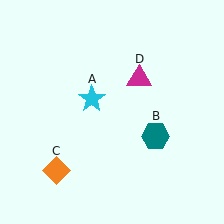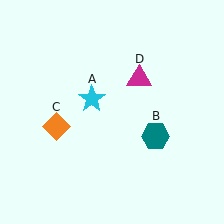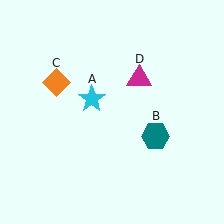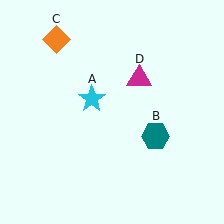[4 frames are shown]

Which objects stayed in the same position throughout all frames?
Cyan star (object A) and teal hexagon (object B) and magenta triangle (object D) remained stationary.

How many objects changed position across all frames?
1 object changed position: orange diamond (object C).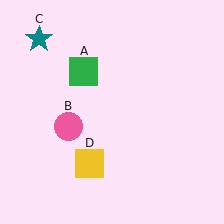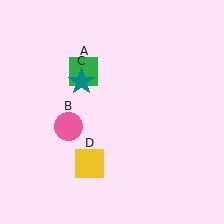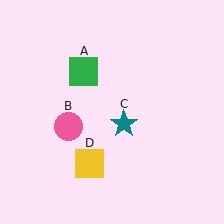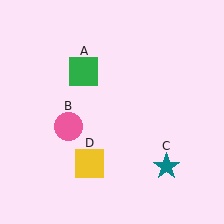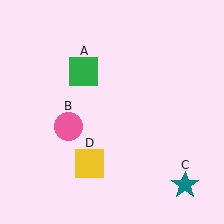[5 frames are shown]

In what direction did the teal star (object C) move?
The teal star (object C) moved down and to the right.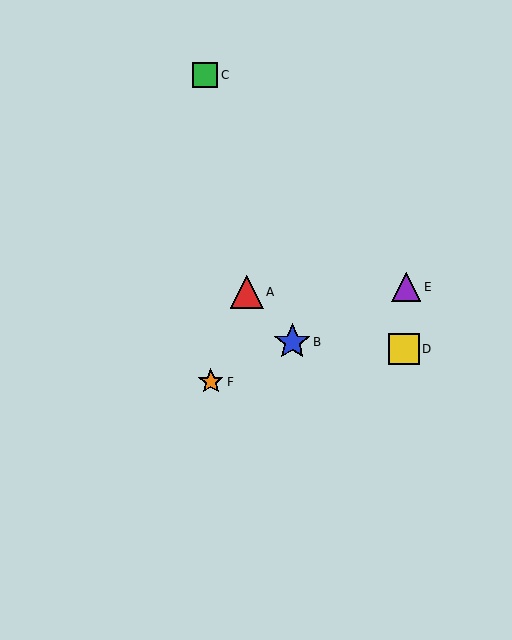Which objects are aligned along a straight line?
Objects B, E, F are aligned along a straight line.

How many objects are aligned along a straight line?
3 objects (B, E, F) are aligned along a straight line.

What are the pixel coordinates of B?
Object B is at (292, 342).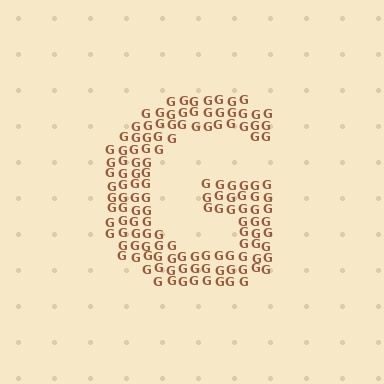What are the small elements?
The small elements are letter G's.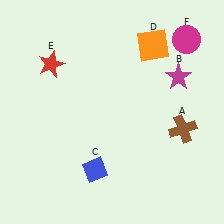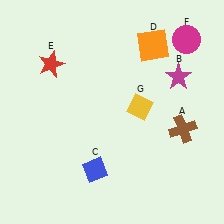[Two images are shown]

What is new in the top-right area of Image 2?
A yellow diamond (G) was added in the top-right area of Image 2.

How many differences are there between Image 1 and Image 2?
There is 1 difference between the two images.